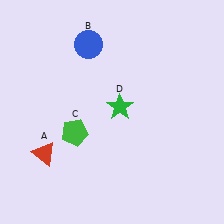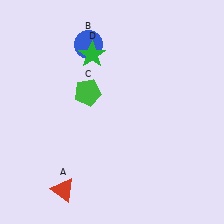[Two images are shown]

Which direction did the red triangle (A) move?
The red triangle (A) moved down.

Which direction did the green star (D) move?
The green star (D) moved up.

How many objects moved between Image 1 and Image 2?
3 objects moved between the two images.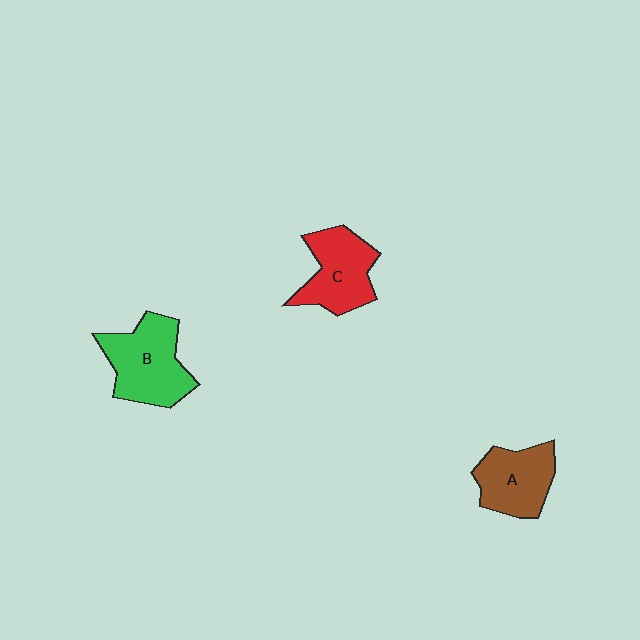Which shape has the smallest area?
Shape A (brown).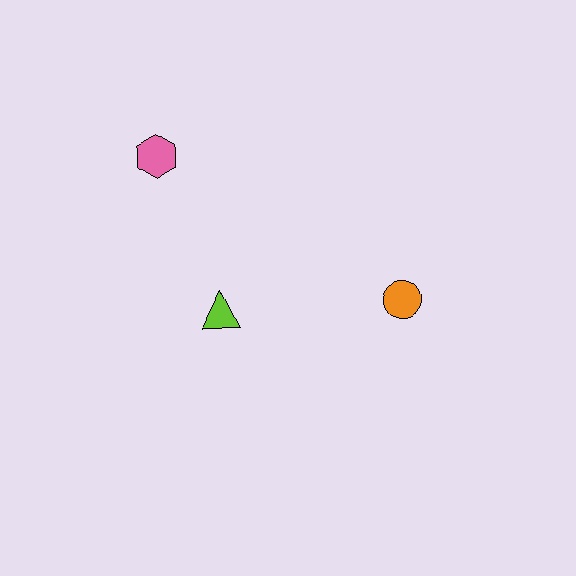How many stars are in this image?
There are no stars.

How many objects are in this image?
There are 3 objects.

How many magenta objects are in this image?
There are no magenta objects.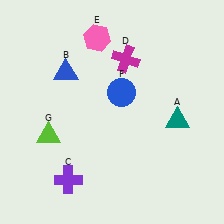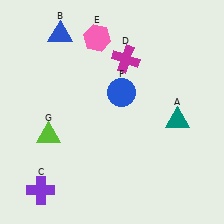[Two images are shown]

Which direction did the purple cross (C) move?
The purple cross (C) moved left.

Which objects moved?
The objects that moved are: the blue triangle (B), the purple cross (C).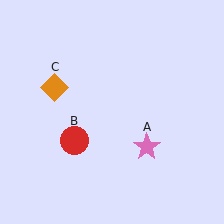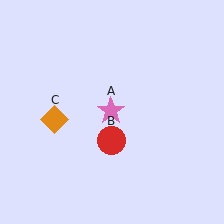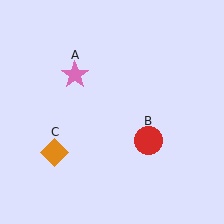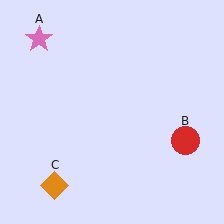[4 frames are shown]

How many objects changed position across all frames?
3 objects changed position: pink star (object A), red circle (object B), orange diamond (object C).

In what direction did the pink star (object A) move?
The pink star (object A) moved up and to the left.